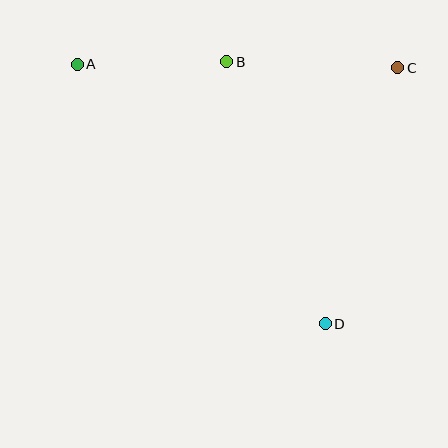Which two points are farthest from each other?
Points A and D are farthest from each other.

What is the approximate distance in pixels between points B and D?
The distance between B and D is approximately 280 pixels.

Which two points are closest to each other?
Points A and B are closest to each other.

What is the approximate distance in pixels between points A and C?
The distance between A and C is approximately 320 pixels.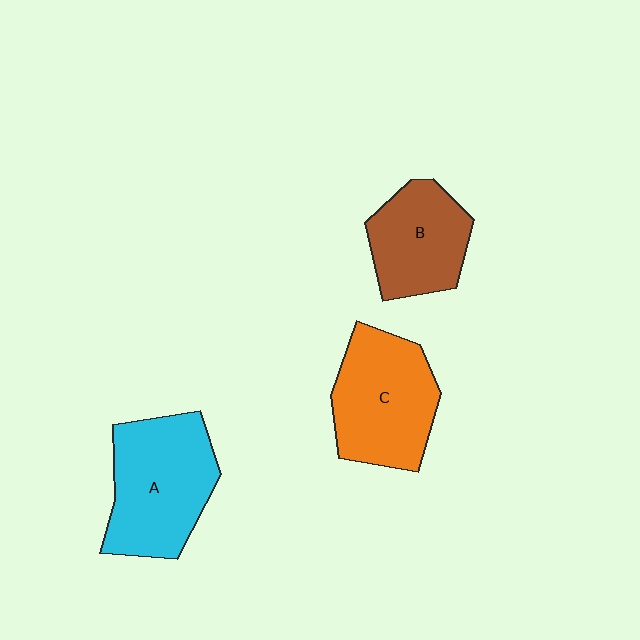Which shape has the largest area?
Shape A (cyan).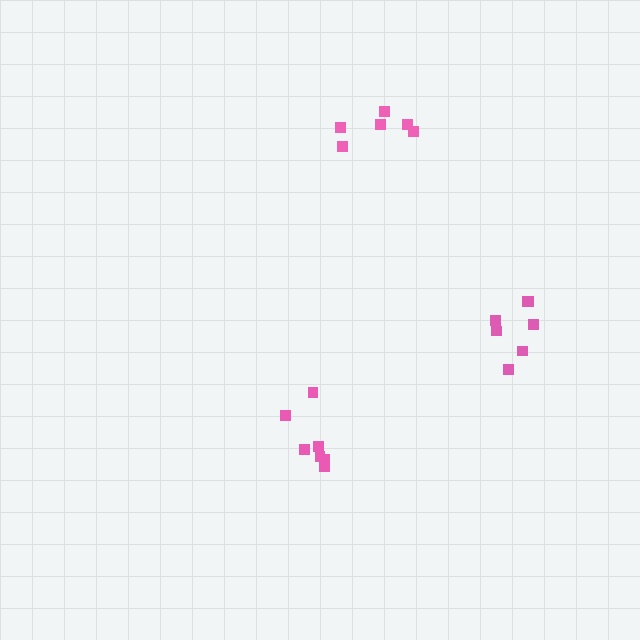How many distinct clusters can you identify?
There are 3 distinct clusters.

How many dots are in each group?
Group 1: 7 dots, Group 2: 7 dots, Group 3: 6 dots (20 total).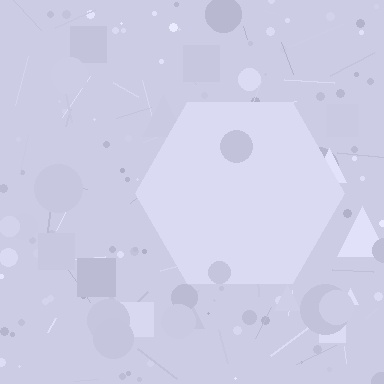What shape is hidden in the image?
A hexagon is hidden in the image.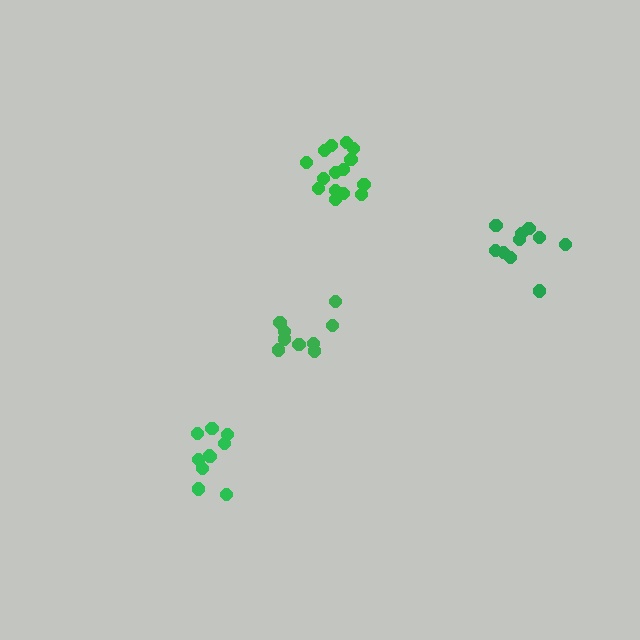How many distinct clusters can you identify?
There are 4 distinct clusters.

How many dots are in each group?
Group 1: 10 dots, Group 2: 10 dots, Group 3: 9 dots, Group 4: 15 dots (44 total).